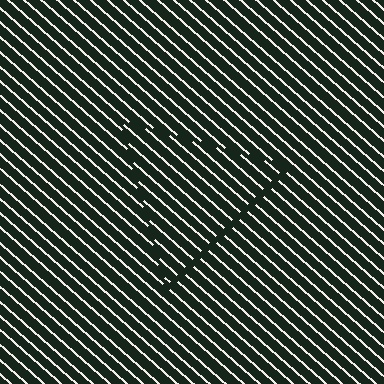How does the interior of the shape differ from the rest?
The interior of the shape contains the same grating, shifted by half a period — the contour is defined by the phase discontinuity where line-ends from the inner and outer gratings abut.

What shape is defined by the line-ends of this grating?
An illusory triangle. The interior of the shape contains the same grating, shifted by half a period — the contour is defined by the phase discontinuity where line-ends from the inner and outer gratings abut.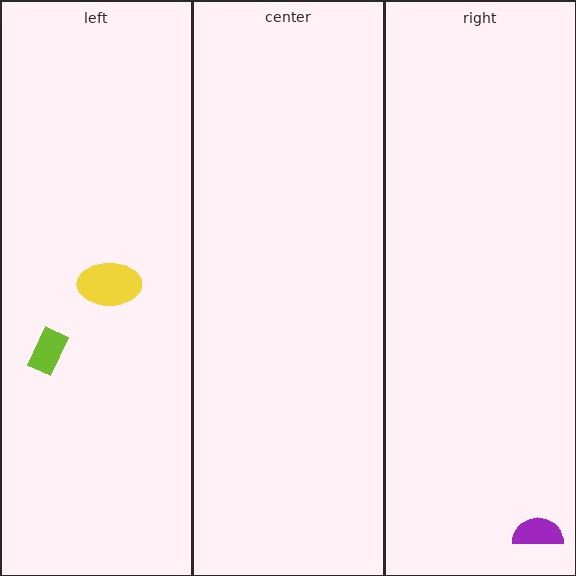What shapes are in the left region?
The yellow ellipse, the lime rectangle.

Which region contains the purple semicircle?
The right region.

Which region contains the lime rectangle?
The left region.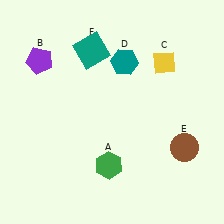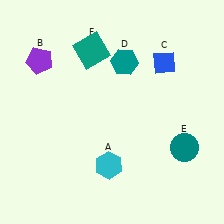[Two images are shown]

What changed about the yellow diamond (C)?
In Image 1, C is yellow. In Image 2, it changed to blue.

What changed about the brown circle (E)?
In Image 1, E is brown. In Image 2, it changed to teal.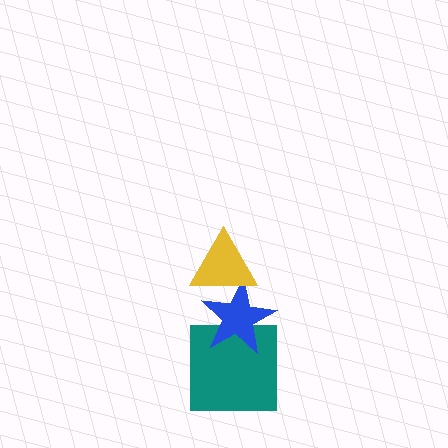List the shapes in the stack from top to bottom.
From top to bottom: the yellow triangle, the blue star, the teal square.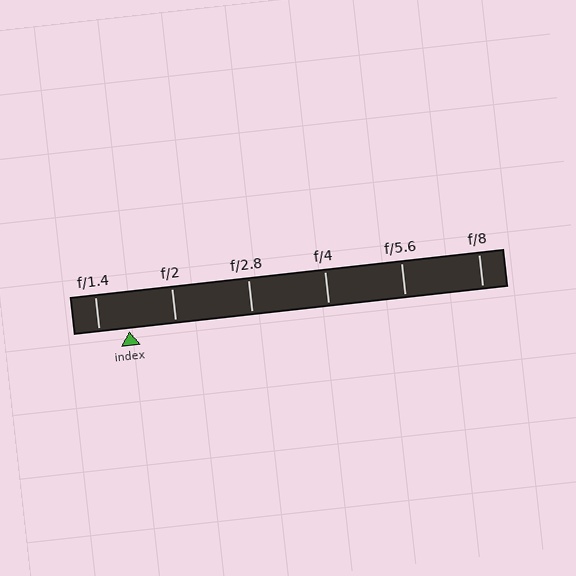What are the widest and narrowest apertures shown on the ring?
The widest aperture shown is f/1.4 and the narrowest is f/8.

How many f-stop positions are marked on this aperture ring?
There are 6 f-stop positions marked.